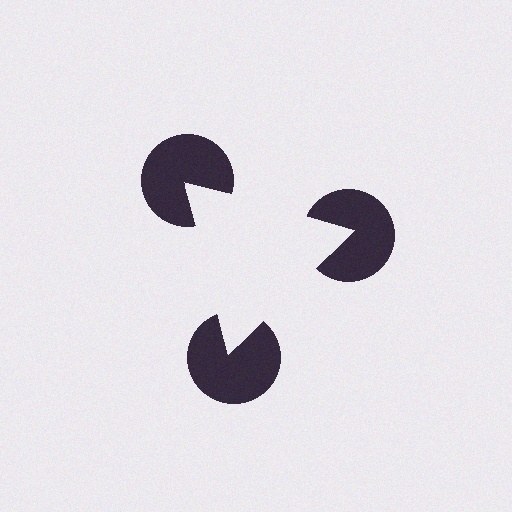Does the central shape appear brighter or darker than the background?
It typically appears slightly brighter than the background, even though no actual brightness change is drawn.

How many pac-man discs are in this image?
There are 3 — one at each vertex of the illusory triangle.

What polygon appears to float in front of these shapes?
An illusory triangle — its edges are inferred from the aligned wedge cuts in the pac-man discs, not physically drawn.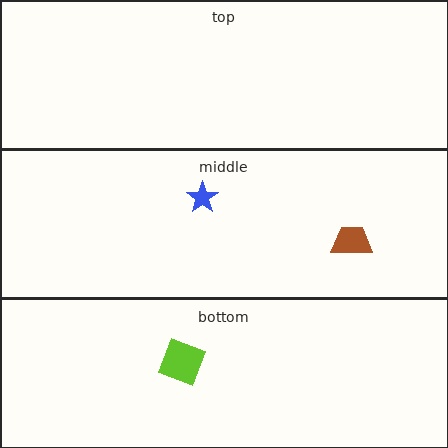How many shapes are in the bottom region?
1.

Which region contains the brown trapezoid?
The middle region.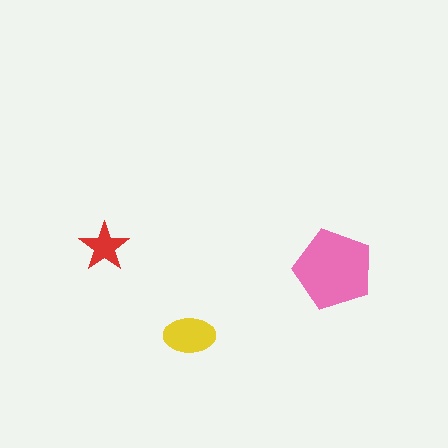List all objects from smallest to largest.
The red star, the yellow ellipse, the pink pentagon.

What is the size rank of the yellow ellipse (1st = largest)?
2nd.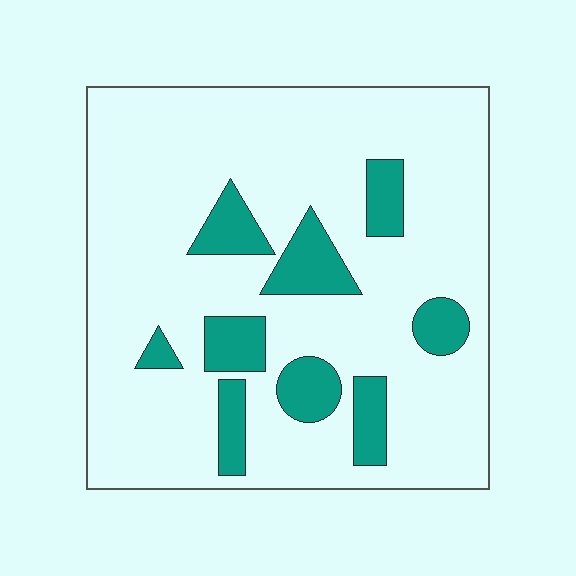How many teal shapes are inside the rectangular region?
9.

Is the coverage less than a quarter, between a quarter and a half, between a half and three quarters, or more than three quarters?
Less than a quarter.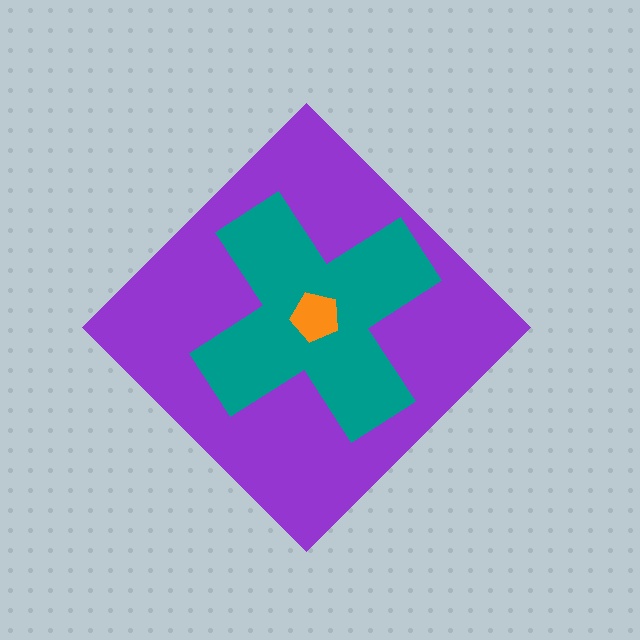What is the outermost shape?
The purple diamond.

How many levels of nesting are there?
3.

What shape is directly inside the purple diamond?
The teal cross.